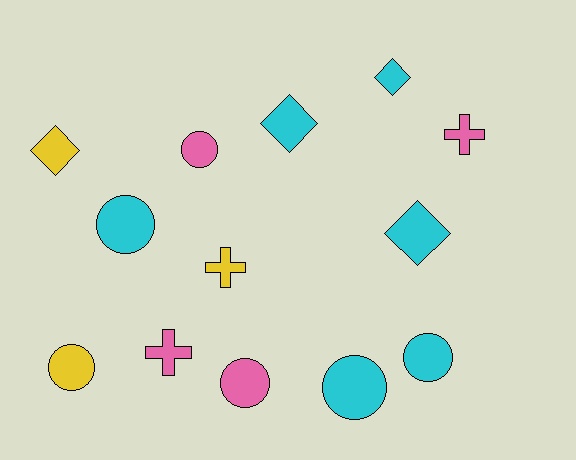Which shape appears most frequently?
Circle, with 6 objects.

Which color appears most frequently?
Cyan, with 6 objects.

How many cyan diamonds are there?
There are 3 cyan diamonds.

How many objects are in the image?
There are 13 objects.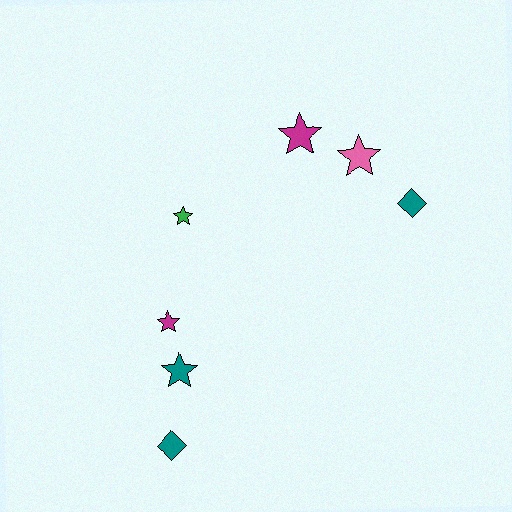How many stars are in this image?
There are 5 stars.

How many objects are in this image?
There are 7 objects.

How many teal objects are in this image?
There are 3 teal objects.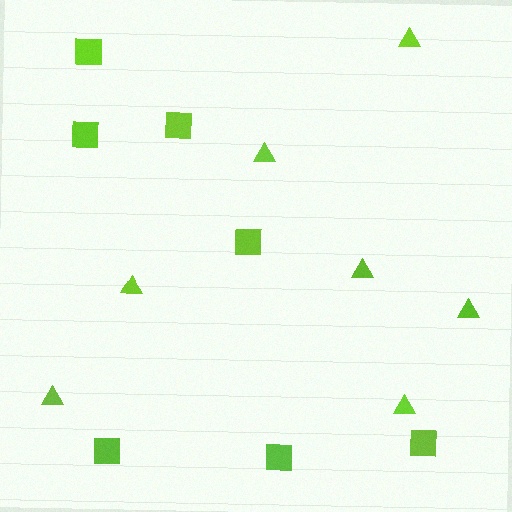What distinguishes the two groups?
There are 2 groups: one group of triangles (7) and one group of squares (7).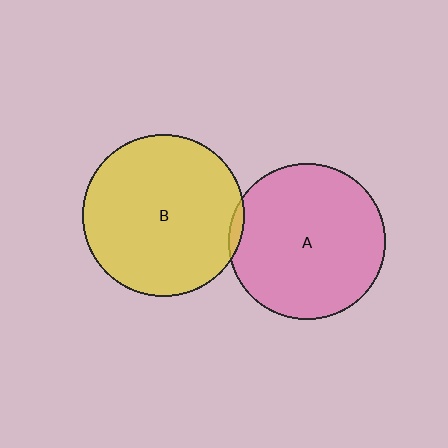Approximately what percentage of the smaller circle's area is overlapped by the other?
Approximately 5%.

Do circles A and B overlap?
Yes.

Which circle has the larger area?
Circle B (yellow).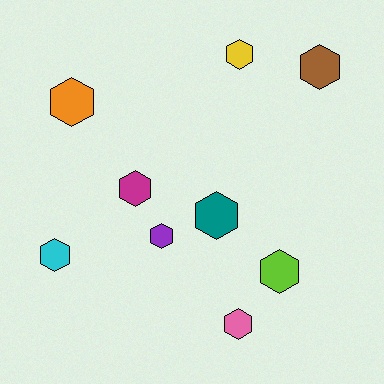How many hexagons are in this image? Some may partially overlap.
There are 9 hexagons.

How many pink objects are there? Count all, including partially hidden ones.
There is 1 pink object.